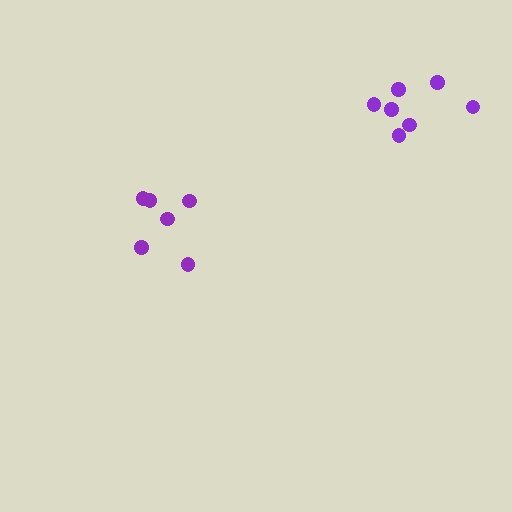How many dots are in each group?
Group 1: 6 dots, Group 2: 7 dots (13 total).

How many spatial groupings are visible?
There are 2 spatial groupings.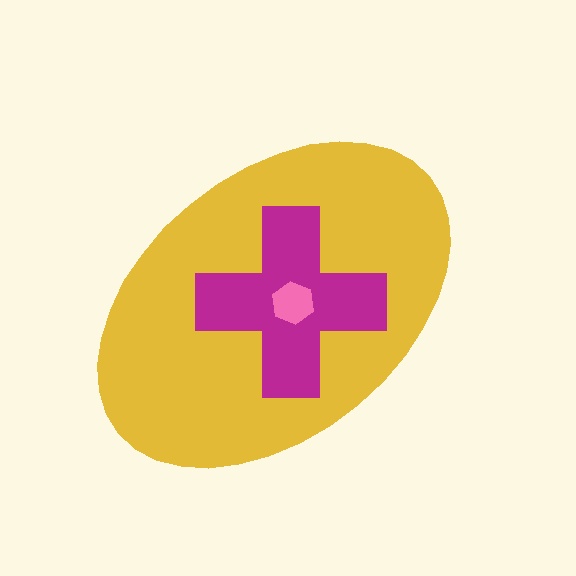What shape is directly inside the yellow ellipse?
The magenta cross.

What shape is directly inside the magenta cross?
The pink hexagon.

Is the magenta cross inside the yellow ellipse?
Yes.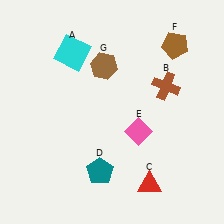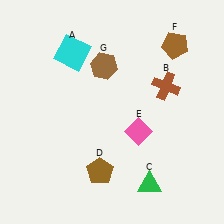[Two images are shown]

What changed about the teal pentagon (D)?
In Image 1, D is teal. In Image 2, it changed to brown.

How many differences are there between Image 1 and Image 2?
There are 2 differences between the two images.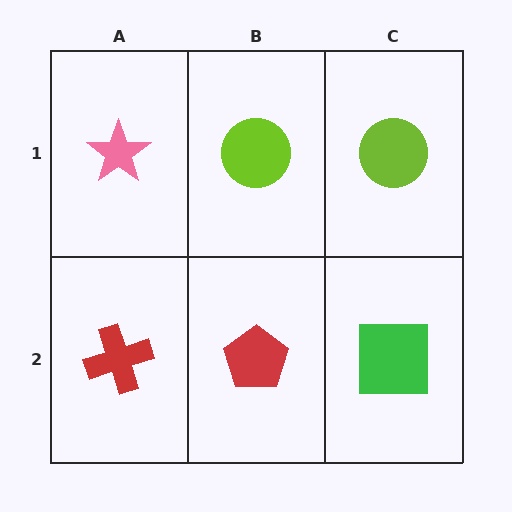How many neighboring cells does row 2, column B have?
3.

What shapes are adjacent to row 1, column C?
A green square (row 2, column C), a lime circle (row 1, column B).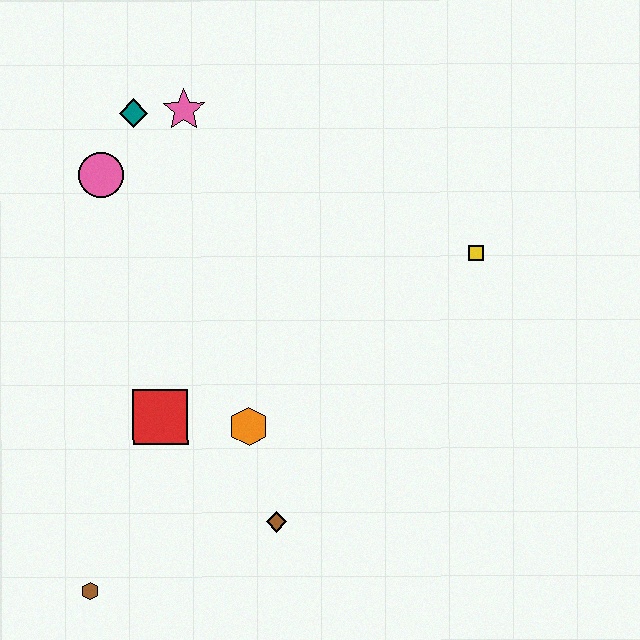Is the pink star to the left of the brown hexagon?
No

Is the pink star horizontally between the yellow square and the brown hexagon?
Yes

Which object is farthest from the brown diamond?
The teal diamond is farthest from the brown diamond.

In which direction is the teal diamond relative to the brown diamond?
The teal diamond is above the brown diamond.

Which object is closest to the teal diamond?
The pink star is closest to the teal diamond.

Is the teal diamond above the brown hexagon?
Yes